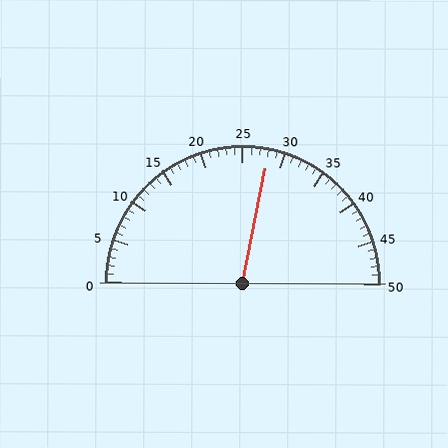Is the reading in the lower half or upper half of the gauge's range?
The reading is in the upper half of the range (0 to 50).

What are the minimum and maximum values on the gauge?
The gauge ranges from 0 to 50.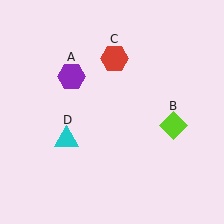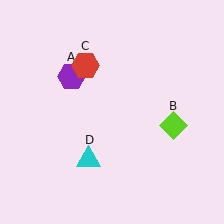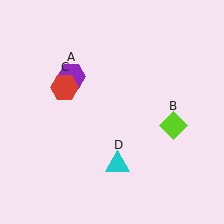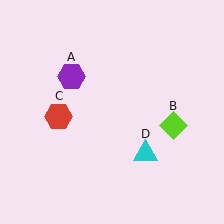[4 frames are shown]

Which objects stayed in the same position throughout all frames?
Purple hexagon (object A) and lime diamond (object B) remained stationary.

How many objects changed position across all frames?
2 objects changed position: red hexagon (object C), cyan triangle (object D).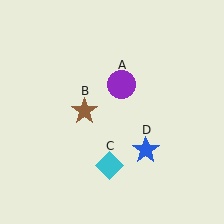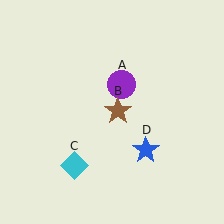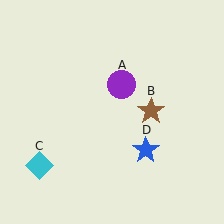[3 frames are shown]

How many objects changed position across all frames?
2 objects changed position: brown star (object B), cyan diamond (object C).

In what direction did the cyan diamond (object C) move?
The cyan diamond (object C) moved left.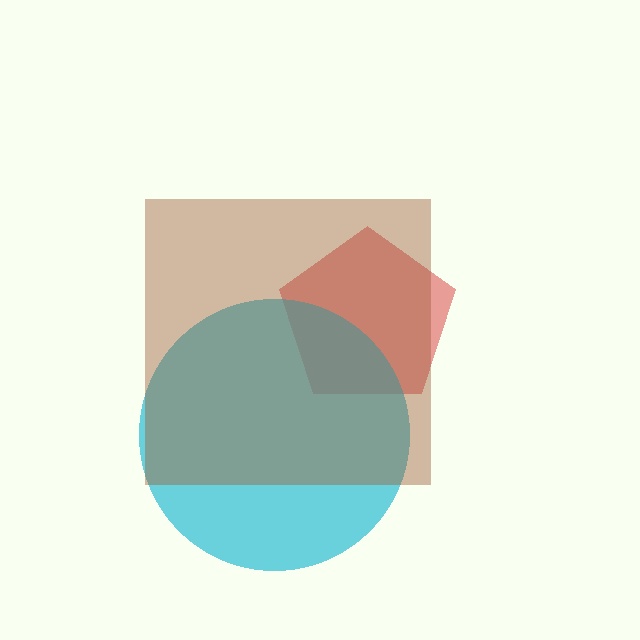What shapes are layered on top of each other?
The layered shapes are: a red pentagon, a cyan circle, a brown square.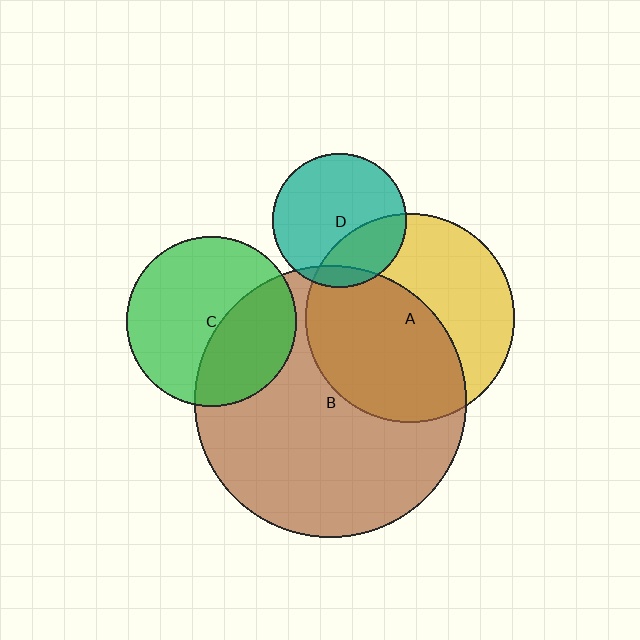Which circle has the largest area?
Circle B (brown).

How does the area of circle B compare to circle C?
Approximately 2.6 times.